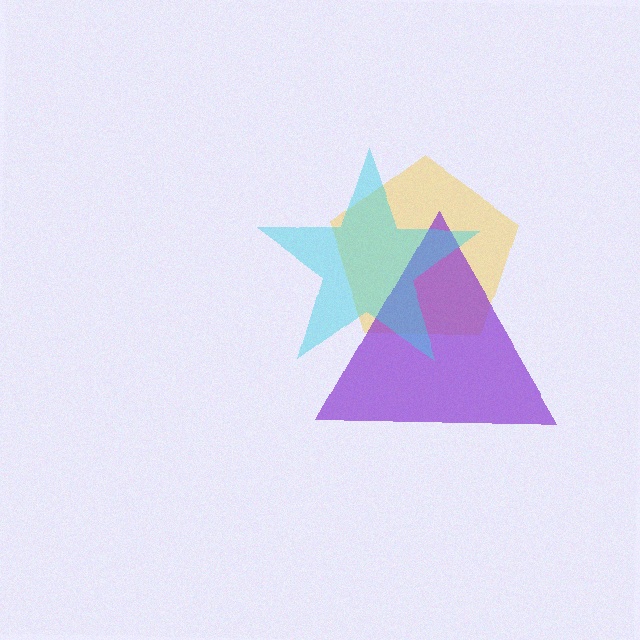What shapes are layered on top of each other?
The layered shapes are: a yellow pentagon, a purple triangle, a cyan star.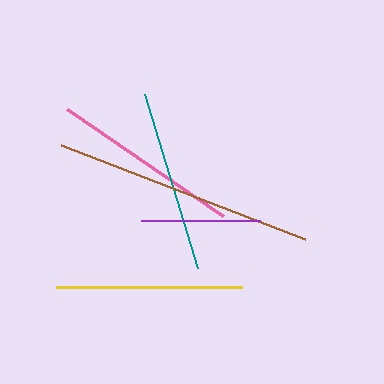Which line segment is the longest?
The brown line is the longest at approximately 262 pixels.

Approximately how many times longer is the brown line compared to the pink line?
The brown line is approximately 1.4 times the length of the pink line.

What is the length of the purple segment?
The purple segment is approximately 119 pixels long.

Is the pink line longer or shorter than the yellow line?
The pink line is longer than the yellow line.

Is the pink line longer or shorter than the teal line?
The pink line is longer than the teal line.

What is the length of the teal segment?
The teal segment is approximately 181 pixels long.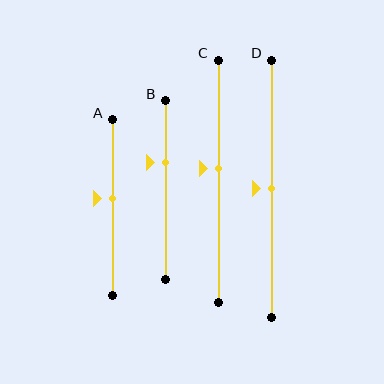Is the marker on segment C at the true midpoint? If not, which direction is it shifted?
No, the marker on segment C is shifted upward by about 5% of the segment length.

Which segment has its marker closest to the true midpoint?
Segment D has its marker closest to the true midpoint.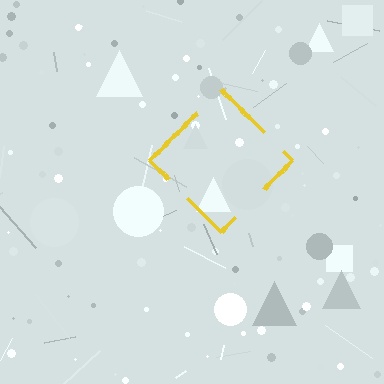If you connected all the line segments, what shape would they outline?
They would outline a diamond.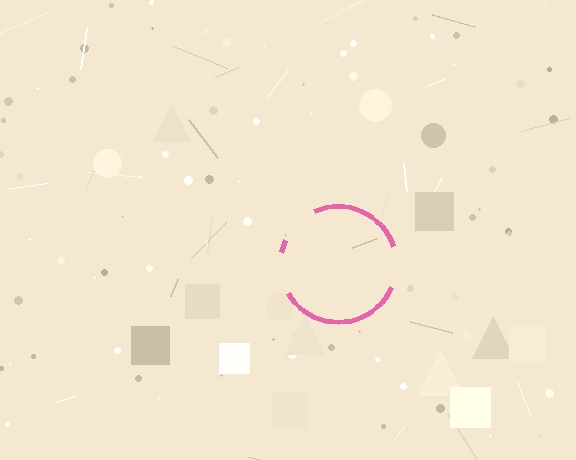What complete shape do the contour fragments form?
The contour fragments form a circle.